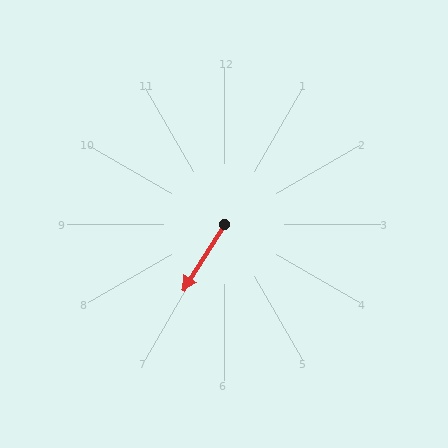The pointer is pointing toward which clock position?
Roughly 7 o'clock.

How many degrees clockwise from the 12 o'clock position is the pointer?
Approximately 212 degrees.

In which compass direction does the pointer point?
Southwest.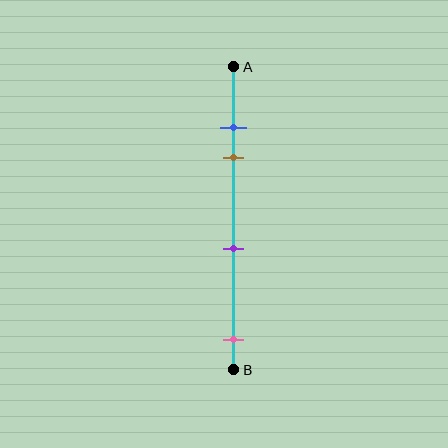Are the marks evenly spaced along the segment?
No, the marks are not evenly spaced.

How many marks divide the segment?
There are 4 marks dividing the segment.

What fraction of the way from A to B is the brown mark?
The brown mark is approximately 30% (0.3) of the way from A to B.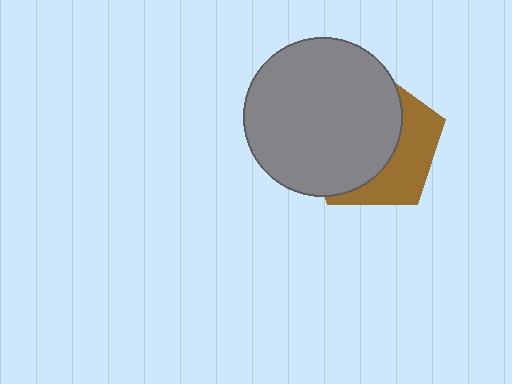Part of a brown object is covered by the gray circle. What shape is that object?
It is a pentagon.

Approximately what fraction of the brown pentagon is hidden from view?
Roughly 63% of the brown pentagon is hidden behind the gray circle.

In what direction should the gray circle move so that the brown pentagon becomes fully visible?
The gray circle should move left. That is the shortest direction to clear the overlap and leave the brown pentagon fully visible.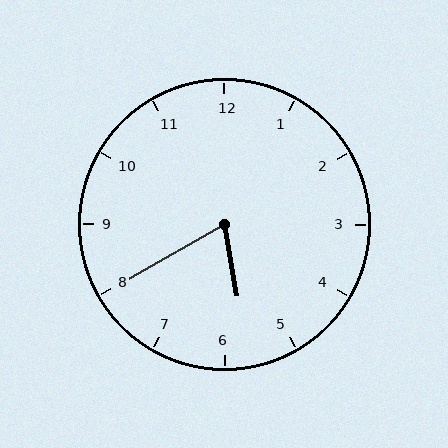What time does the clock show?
5:40.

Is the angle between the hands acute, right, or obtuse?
It is acute.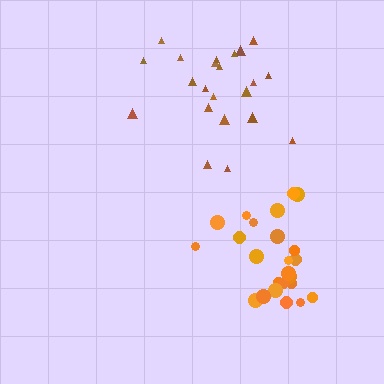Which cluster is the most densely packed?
Orange.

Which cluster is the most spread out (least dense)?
Brown.